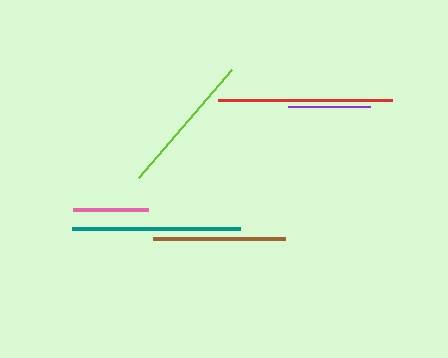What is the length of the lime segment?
The lime segment is approximately 143 pixels long.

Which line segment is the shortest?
The pink line is the shortest at approximately 75 pixels.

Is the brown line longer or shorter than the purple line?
The brown line is longer than the purple line.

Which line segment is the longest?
The red line is the longest at approximately 174 pixels.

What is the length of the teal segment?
The teal segment is approximately 168 pixels long.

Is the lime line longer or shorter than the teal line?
The teal line is longer than the lime line.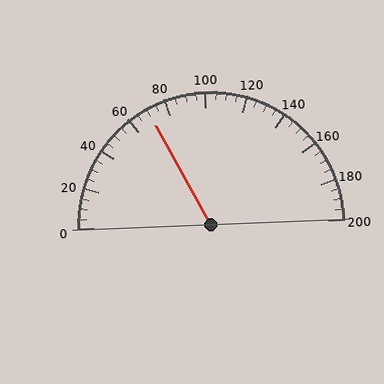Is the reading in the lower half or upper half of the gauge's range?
The reading is in the lower half of the range (0 to 200).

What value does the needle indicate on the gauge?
The needle indicates approximately 70.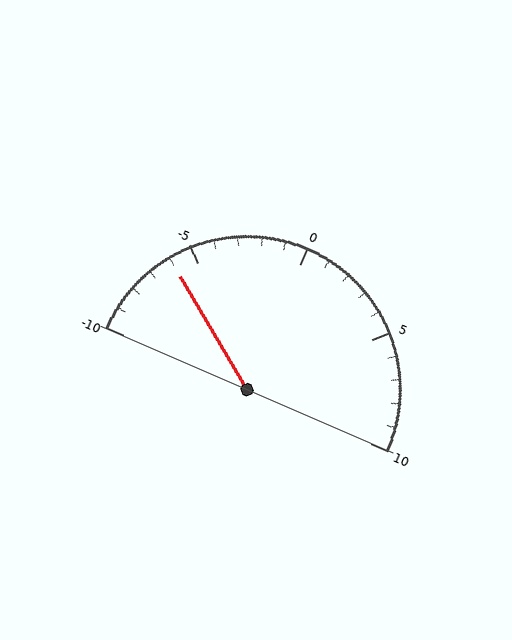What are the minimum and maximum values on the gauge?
The gauge ranges from -10 to 10.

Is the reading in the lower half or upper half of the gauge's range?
The reading is in the lower half of the range (-10 to 10).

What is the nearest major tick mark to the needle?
The nearest major tick mark is -5.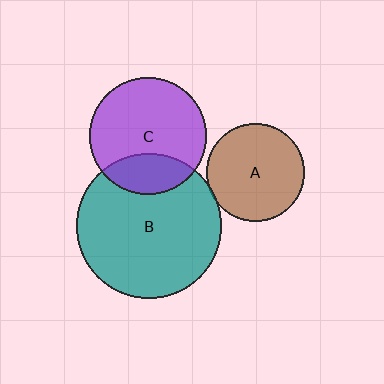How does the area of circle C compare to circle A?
Approximately 1.4 times.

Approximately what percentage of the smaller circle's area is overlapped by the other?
Approximately 5%.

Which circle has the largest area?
Circle B (teal).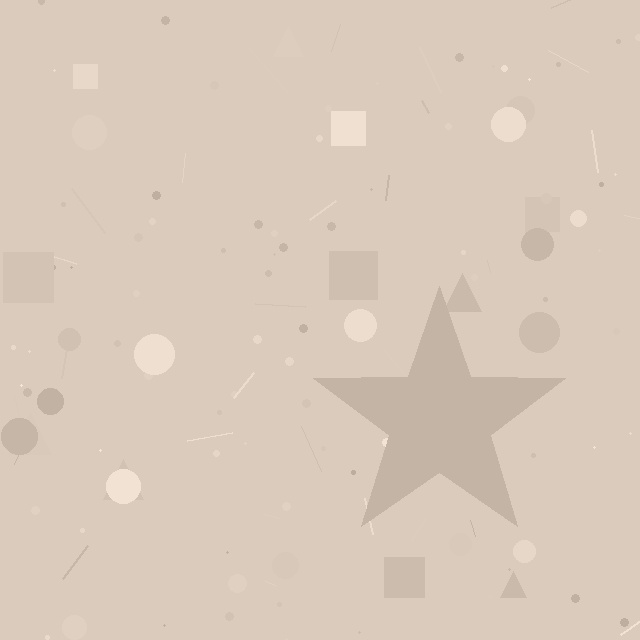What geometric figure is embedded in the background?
A star is embedded in the background.